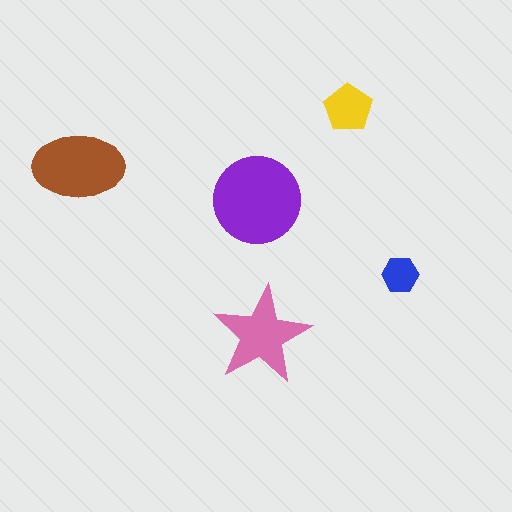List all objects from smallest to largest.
The blue hexagon, the yellow pentagon, the pink star, the brown ellipse, the purple circle.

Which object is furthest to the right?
The blue hexagon is rightmost.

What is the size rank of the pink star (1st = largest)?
3rd.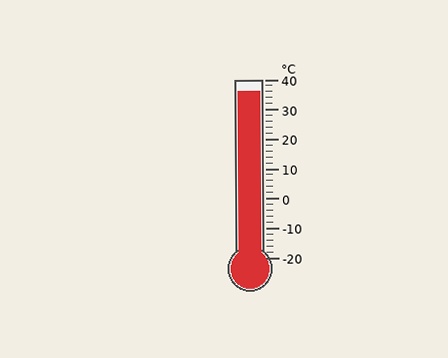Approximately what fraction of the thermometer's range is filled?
The thermometer is filled to approximately 95% of its range.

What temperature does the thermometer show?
The thermometer shows approximately 36°C.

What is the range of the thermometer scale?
The thermometer scale ranges from -20°C to 40°C.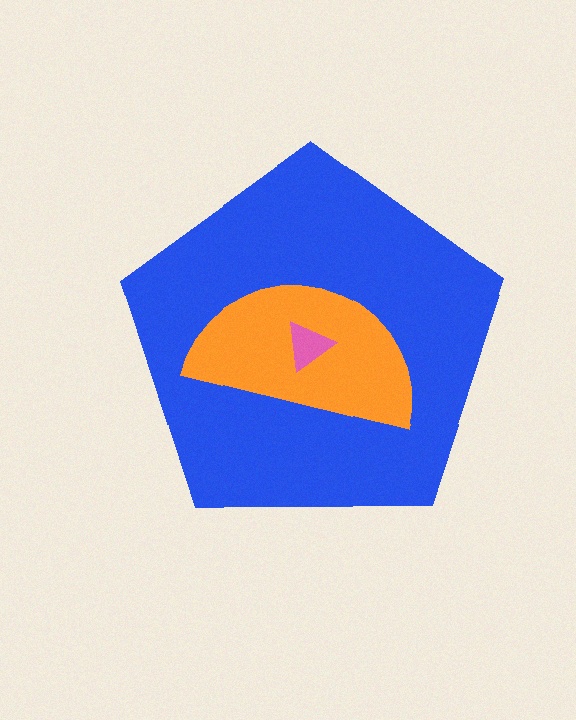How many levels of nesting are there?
3.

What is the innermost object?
The pink triangle.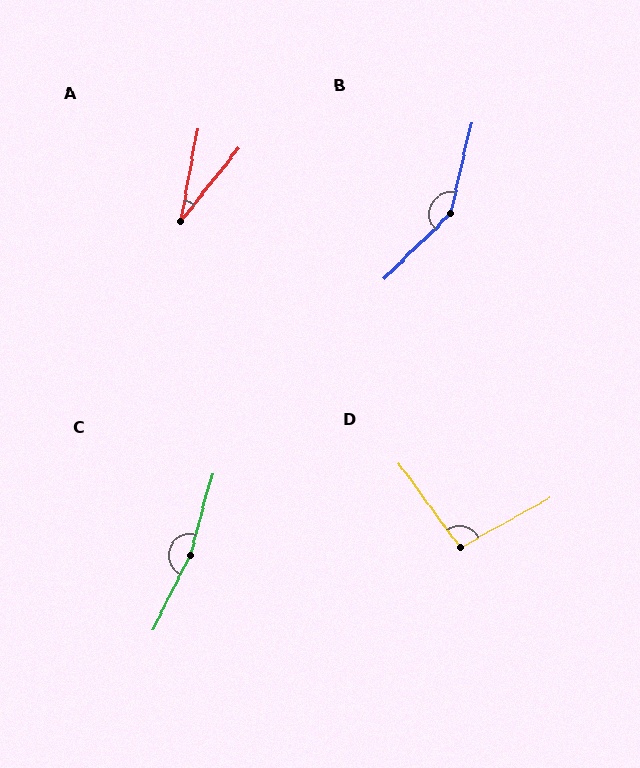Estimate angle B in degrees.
Approximately 147 degrees.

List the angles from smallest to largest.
A (28°), D (97°), B (147°), C (169°).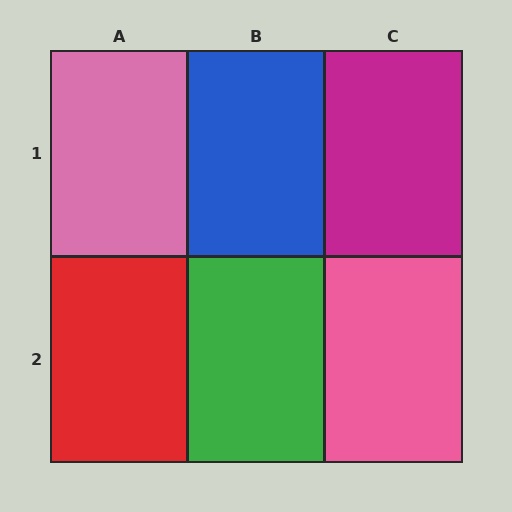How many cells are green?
1 cell is green.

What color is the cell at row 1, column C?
Magenta.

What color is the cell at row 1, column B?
Blue.